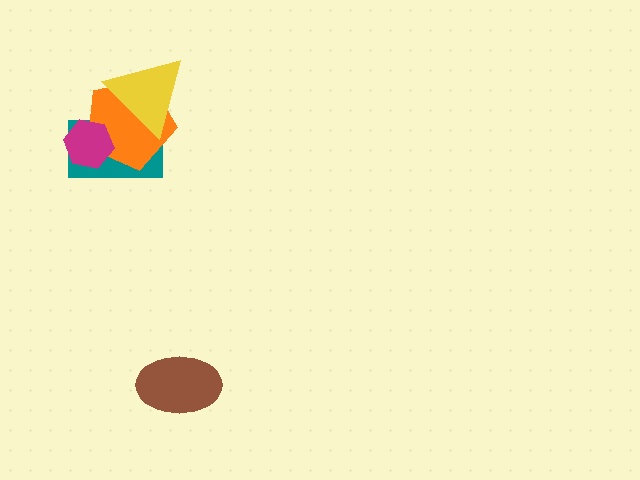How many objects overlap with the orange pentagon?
3 objects overlap with the orange pentagon.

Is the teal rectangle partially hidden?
Yes, it is partially covered by another shape.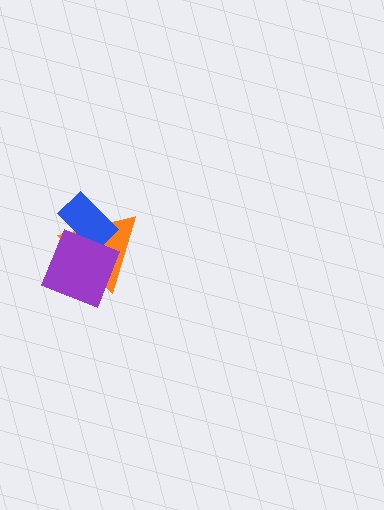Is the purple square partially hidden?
No, no other shape covers it.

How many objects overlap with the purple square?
2 objects overlap with the purple square.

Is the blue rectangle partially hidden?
Yes, it is partially covered by another shape.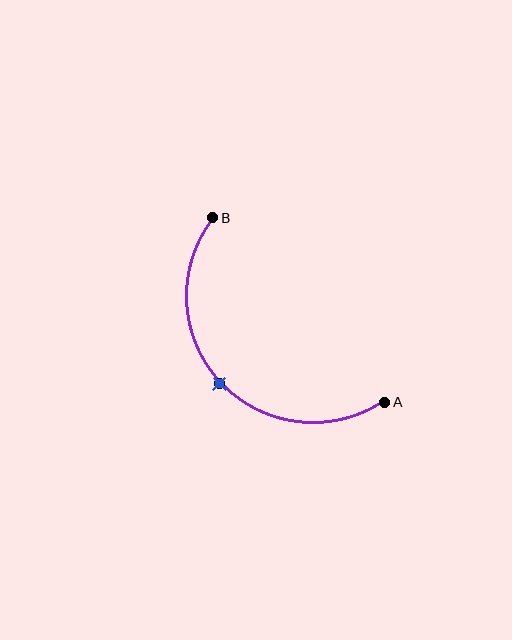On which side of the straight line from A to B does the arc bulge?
The arc bulges below and to the left of the straight line connecting A and B.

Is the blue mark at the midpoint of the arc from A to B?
Yes. The blue mark lies on the arc at equal arc-length from both A and B — it is the arc midpoint.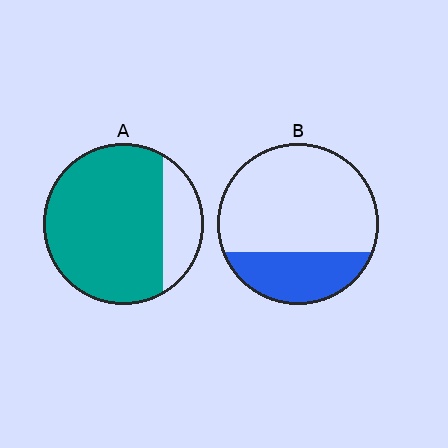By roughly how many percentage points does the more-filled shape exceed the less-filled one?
By roughly 50 percentage points (A over B).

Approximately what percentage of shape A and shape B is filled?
A is approximately 80% and B is approximately 30%.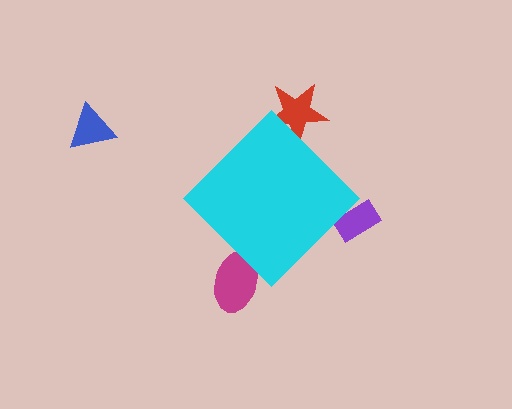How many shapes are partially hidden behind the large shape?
3 shapes are partially hidden.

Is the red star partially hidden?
Yes, the red star is partially hidden behind the cyan diamond.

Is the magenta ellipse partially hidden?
Yes, the magenta ellipse is partially hidden behind the cyan diamond.